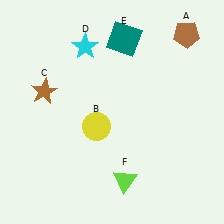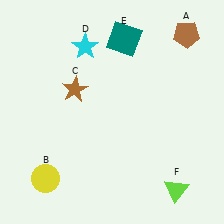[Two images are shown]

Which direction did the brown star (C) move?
The brown star (C) moved right.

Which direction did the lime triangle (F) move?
The lime triangle (F) moved right.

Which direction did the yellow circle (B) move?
The yellow circle (B) moved down.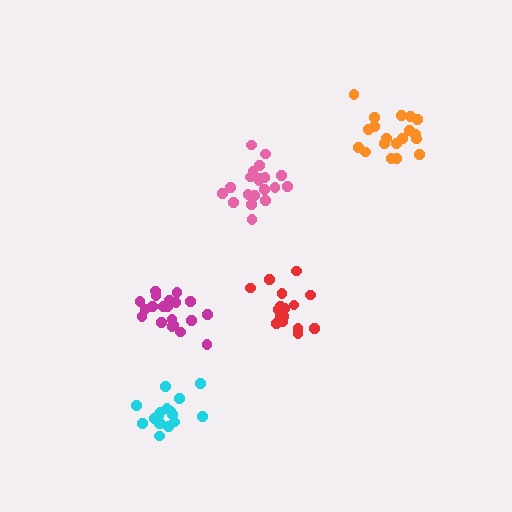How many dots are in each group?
Group 1: 20 dots, Group 2: 20 dots, Group 3: 17 dots, Group 4: 17 dots, Group 5: 19 dots (93 total).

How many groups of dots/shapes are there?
There are 5 groups.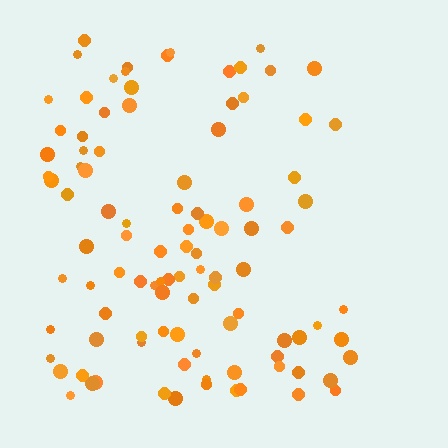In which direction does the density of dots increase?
From right to left, with the left side densest.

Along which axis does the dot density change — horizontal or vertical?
Horizontal.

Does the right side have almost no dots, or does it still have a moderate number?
Still a moderate number, just noticeably fewer than the left.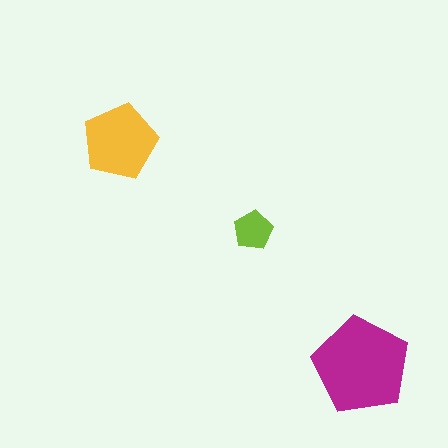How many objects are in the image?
There are 3 objects in the image.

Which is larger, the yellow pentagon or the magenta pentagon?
The magenta one.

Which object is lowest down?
The magenta pentagon is bottommost.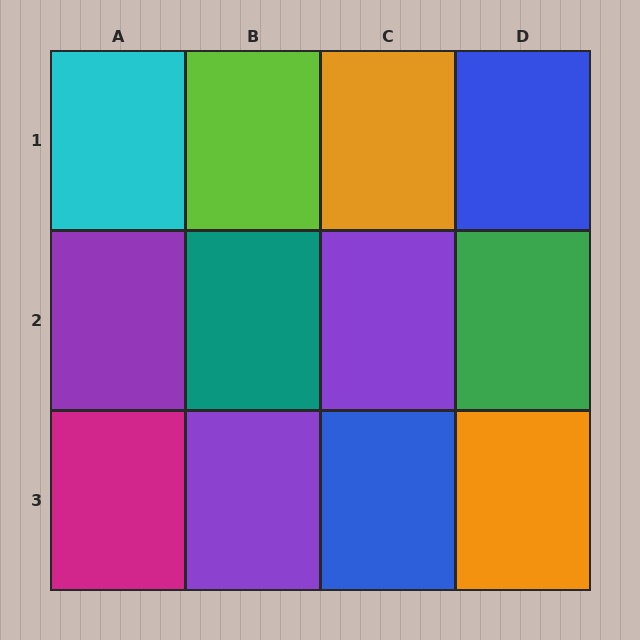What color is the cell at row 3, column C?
Blue.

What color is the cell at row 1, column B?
Lime.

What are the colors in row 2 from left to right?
Purple, teal, purple, green.